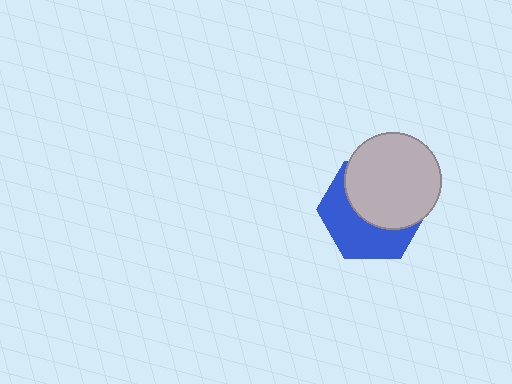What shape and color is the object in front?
The object in front is a light gray circle.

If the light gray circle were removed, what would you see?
You would see the complete blue hexagon.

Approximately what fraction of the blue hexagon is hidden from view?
Roughly 53% of the blue hexagon is hidden behind the light gray circle.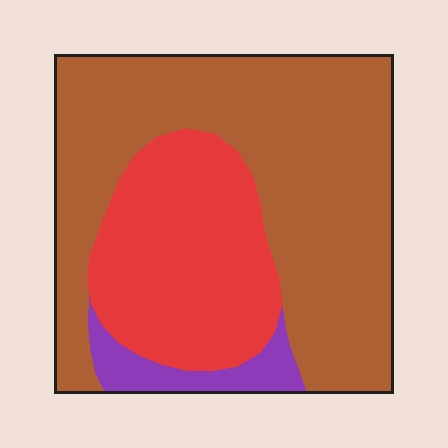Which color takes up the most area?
Brown, at roughly 60%.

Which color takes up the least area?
Purple, at roughly 5%.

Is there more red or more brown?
Brown.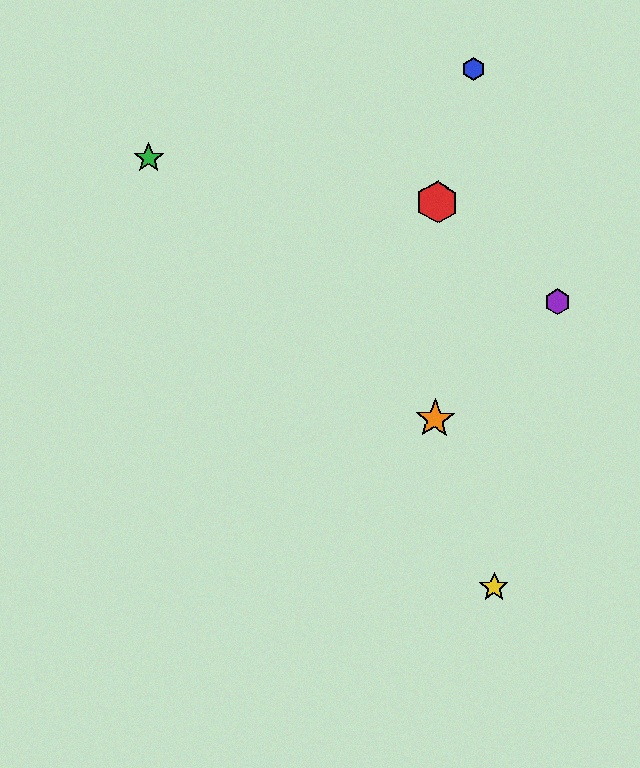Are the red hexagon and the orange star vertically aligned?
Yes, both are at x≈438.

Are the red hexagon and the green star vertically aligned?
No, the red hexagon is at x≈438 and the green star is at x≈148.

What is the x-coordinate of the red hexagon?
The red hexagon is at x≈438.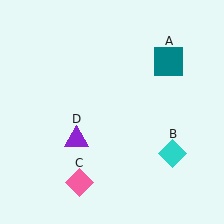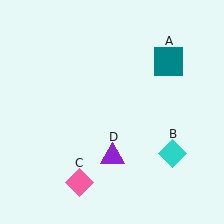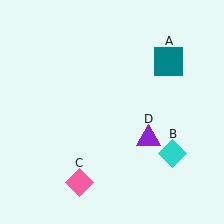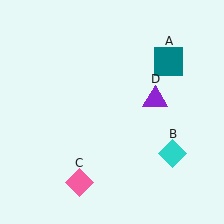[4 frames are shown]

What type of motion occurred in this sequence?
The purple triangle (object D) rotated counterclockwise around the center of the scene.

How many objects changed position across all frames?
1 object changed position: purple triangle (object D).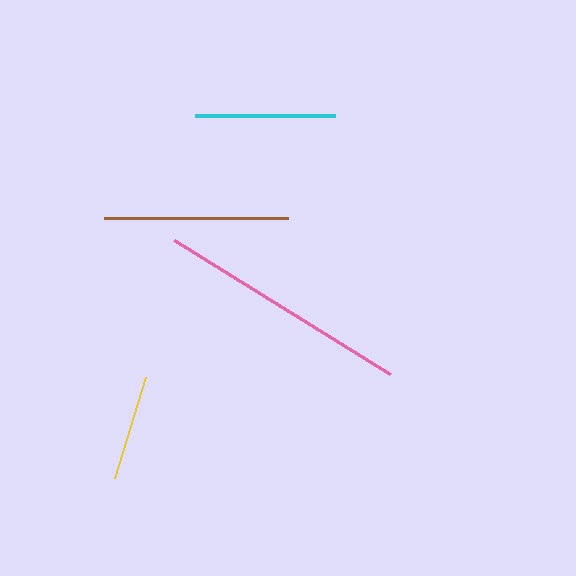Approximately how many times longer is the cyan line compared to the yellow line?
The cyan line is approximately 1.3 times the length of the yellow line.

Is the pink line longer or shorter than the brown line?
The pink line is longer than the brown line.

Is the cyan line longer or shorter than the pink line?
The pink line is longer than the cyan line.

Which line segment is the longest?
The pink line is the longest at approximately 255 pixels.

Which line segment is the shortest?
The yellow line is the shortest at approximately 106 pixels.